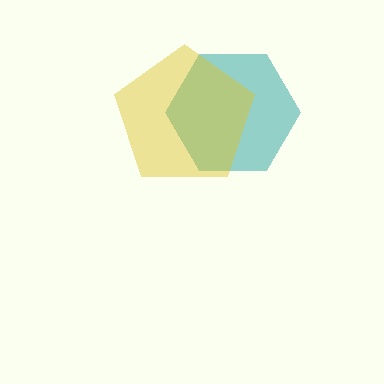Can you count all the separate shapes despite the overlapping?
Yes, there are 2 separate shapes.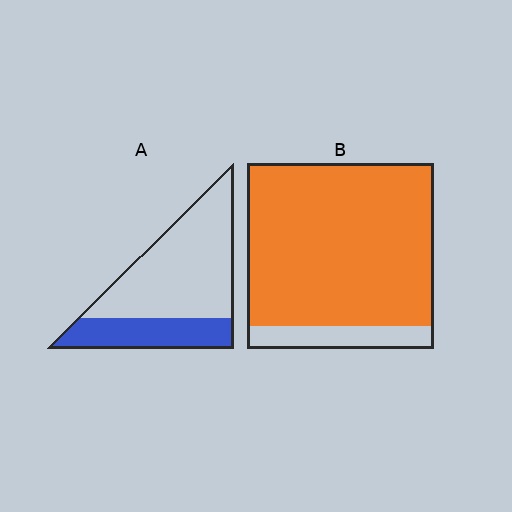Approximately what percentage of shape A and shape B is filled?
A is approximately 30% and B is approximately 90%.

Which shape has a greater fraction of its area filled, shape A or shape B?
Shape B.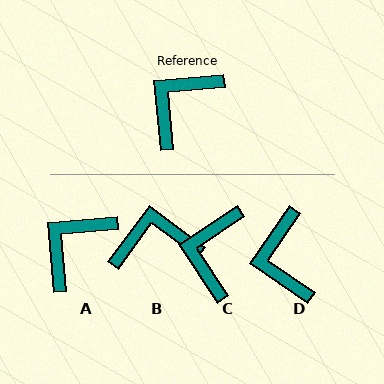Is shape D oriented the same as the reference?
No, it is off by about 51 degrees.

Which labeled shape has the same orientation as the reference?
A.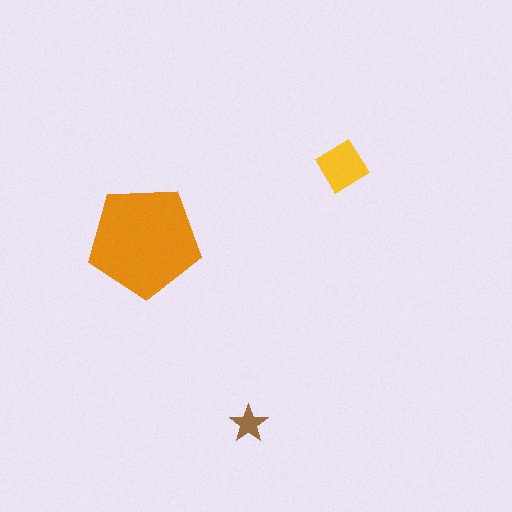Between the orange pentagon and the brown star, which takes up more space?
The orange pentagon.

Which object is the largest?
The orange pentagon.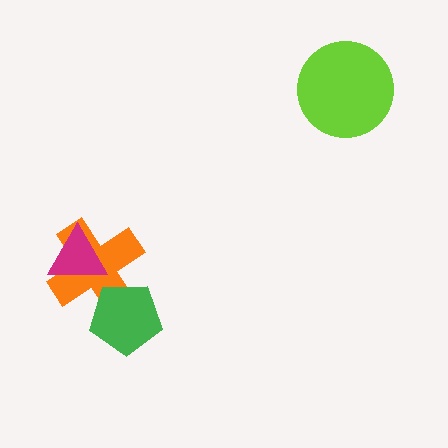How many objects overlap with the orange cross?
2 objects overlap with the orange cross.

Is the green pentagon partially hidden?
No, no other shape covers it.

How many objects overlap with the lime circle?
0 objects overlap with the lime circle.